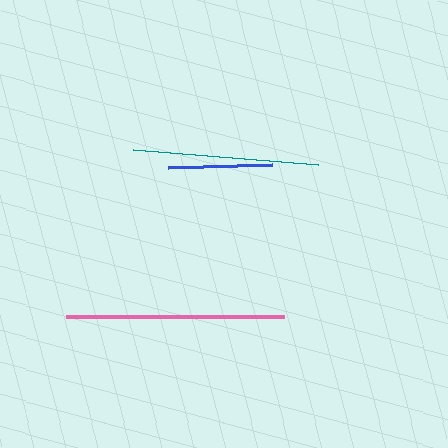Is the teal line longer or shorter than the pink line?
The pink line is longer than the teal line.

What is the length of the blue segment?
The blue segment is approximately 104 pixels long.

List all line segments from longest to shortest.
From longest to shortest: pink, teal, blue.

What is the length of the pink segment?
The pink segment is approximately 218 pixels long.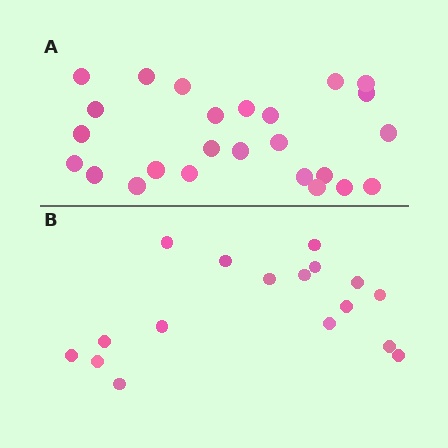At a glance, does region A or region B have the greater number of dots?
Region A (the top region) has more dots.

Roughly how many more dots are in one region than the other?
Region A has roughly 8 or so more dots than region B.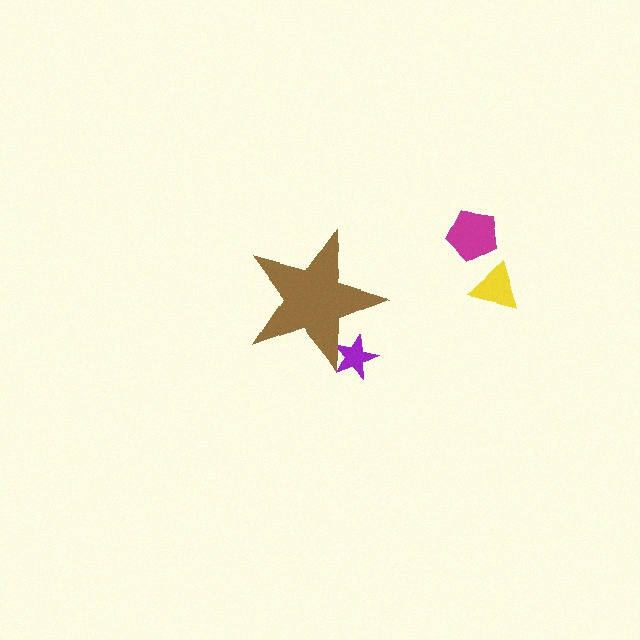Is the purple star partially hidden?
Yes, the purple star is partially hidden behind the brown star.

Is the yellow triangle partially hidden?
No, the yellow triangle is fully visible.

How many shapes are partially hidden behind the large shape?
1 shape is partially hidden.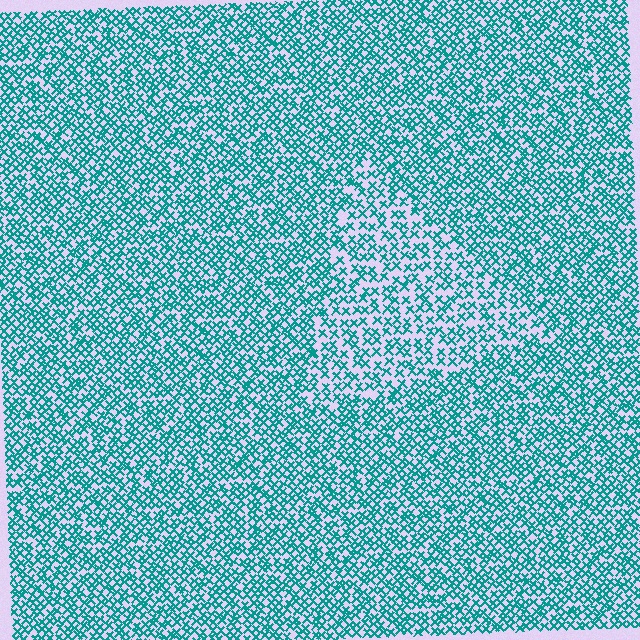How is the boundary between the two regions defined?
The boundary is defined by a change in element density (approximately 1.5x ratio). All elements are the same color, size, and shape.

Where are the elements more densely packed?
The elements are more densely packed outside the triangle boundary.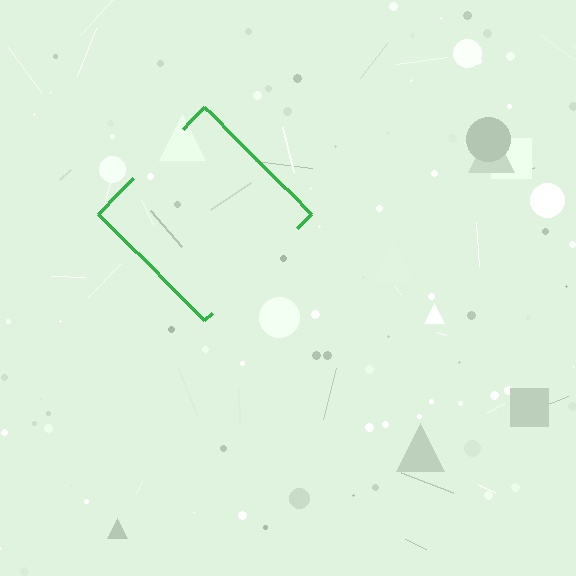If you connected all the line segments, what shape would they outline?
They would outline a diamond.